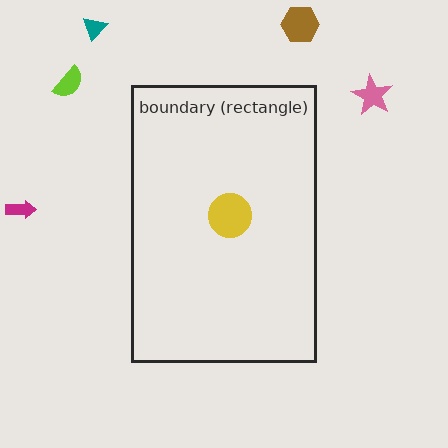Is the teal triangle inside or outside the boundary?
Outside.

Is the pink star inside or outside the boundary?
Outside.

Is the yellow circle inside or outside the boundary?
Inside.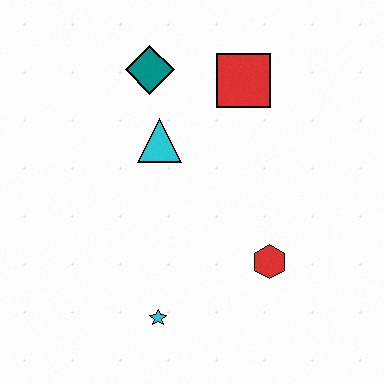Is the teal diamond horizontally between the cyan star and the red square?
No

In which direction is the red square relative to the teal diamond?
The red square is to the right of the teal diamond.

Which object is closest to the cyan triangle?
The teal diamond is closest to the cyan triangle.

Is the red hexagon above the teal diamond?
No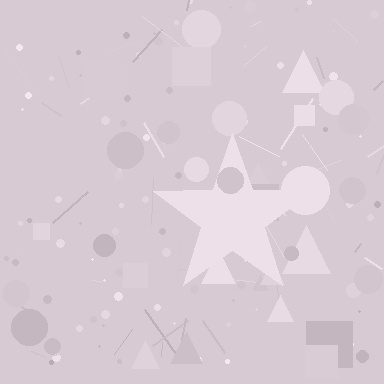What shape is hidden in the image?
A star is hidden in the image.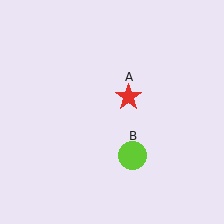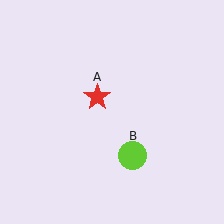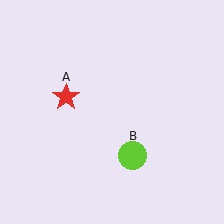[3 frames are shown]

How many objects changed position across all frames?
1 object changed position: red star (object A).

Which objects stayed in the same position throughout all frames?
Lime circle (object B) remained stationary.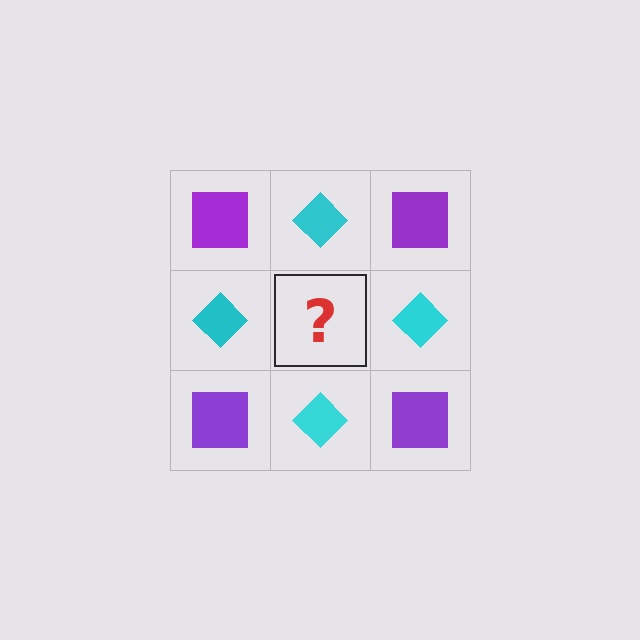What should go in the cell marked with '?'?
The missing cell should contain a purple square.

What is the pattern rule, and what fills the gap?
The rule is that it alternates purple square and cyan diamond in a checkerboard pattern. The gap should be filled with a purple square.